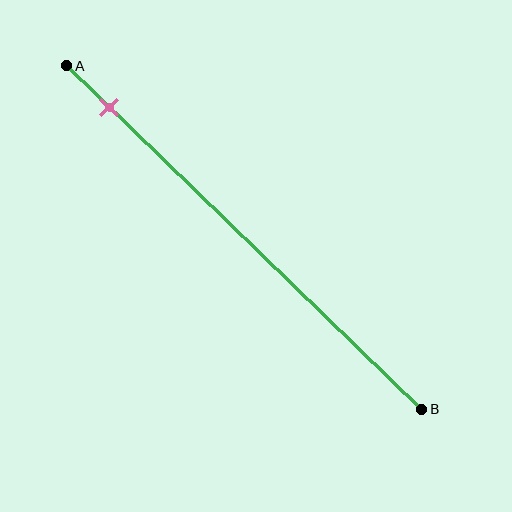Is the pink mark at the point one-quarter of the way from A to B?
No, the mark is at about 10% from A, not at the 25% one-quarter point.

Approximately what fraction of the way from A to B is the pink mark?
The pink mark is approximately 10% of the way from A to B.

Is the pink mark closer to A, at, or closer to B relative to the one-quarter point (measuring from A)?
The pink mark is closer to point A than the one-quarter point of segment AB.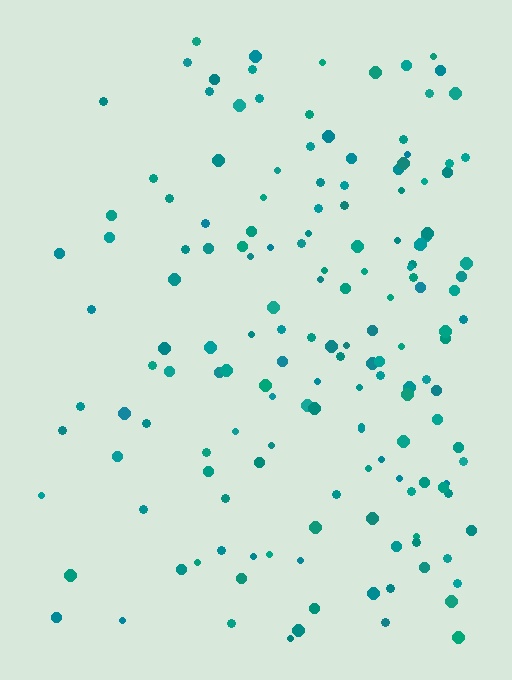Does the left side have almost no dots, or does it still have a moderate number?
Still a moderate number, just noticeably fewer than the right.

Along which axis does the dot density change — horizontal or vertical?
Horizontal.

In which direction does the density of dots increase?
From left to right, with the right side densest.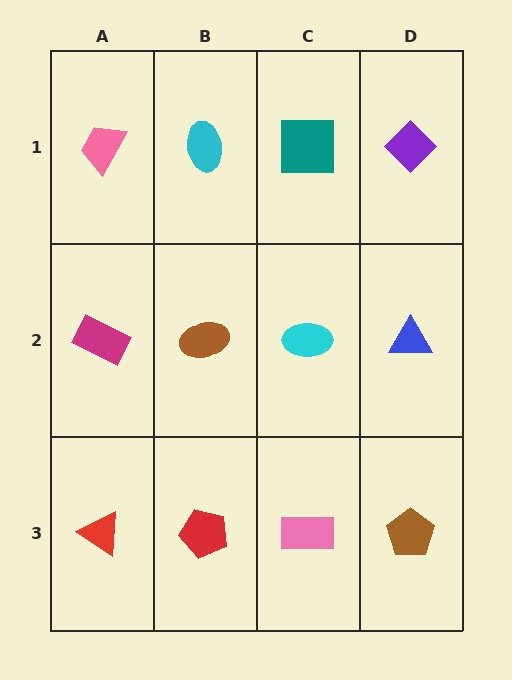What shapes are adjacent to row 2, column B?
A cyan ellipse (row 1, column B), a red pentagon (row 3, column B), a magenta rectangle (row 2, column A), a cyan ellipse (row 2, column C).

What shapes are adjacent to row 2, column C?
A teal square (row 1, column C), a pink rectangle (row 3, column C), a brown ellipse (row 2, column B), a blue triangle (row 2, column D).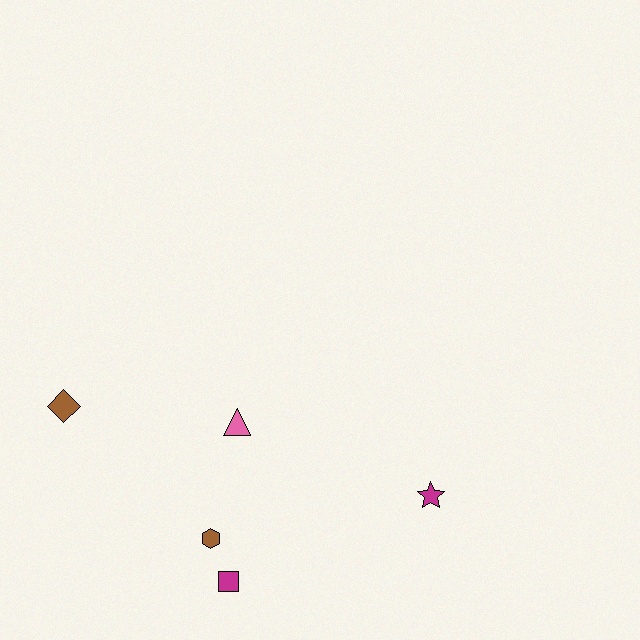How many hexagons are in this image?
There is 1 hexagon.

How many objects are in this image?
There are 5 objects.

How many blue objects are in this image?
There are no blue objects.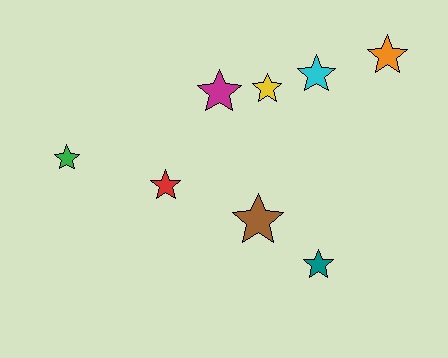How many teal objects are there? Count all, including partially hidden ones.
There is 1 teal object.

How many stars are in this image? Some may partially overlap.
There are 8 stars.